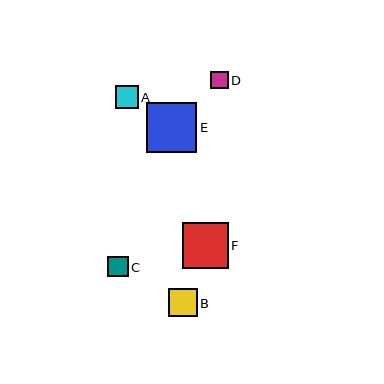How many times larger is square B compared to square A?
Square B is approximately 1.2 times the size of square A.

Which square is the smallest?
Square D is the smallest with a size of approximately 18 pixels.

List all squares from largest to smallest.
From largest to smallest: E, F, B, A, C, D.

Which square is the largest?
Square E is the largest with a size of approximately 50 pixels.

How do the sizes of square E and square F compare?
Square E and square F are approximately the same size.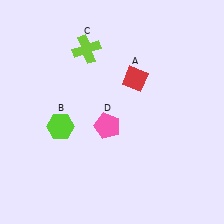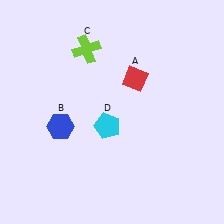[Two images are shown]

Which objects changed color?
B changed from lime to blue. D changed from pink to cyan.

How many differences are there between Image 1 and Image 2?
There are 2 differences between the two images.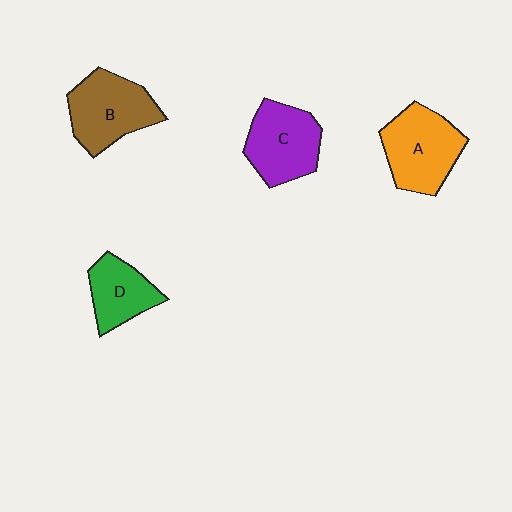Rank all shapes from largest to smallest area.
From largest to smallest: A (orange), B (brown), C (purple), D (green).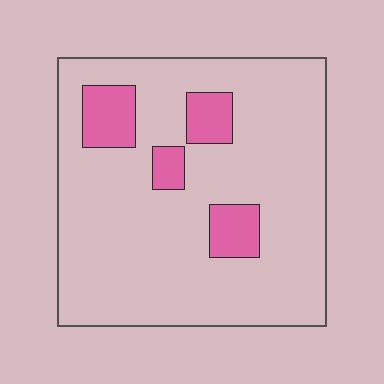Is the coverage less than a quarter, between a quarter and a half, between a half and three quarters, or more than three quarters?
Less than a quarter.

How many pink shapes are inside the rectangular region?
4.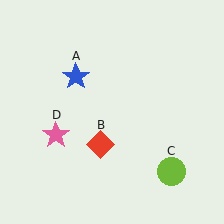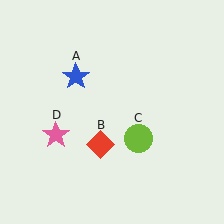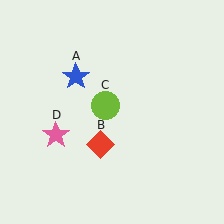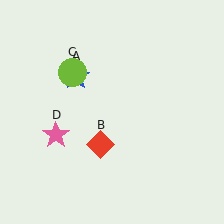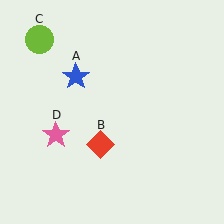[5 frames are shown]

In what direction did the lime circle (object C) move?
The lime circle (object C) moved up and to the left.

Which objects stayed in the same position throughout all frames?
Blue star (object A) and red diamond (object B) and pink star (object D) remained stationary.